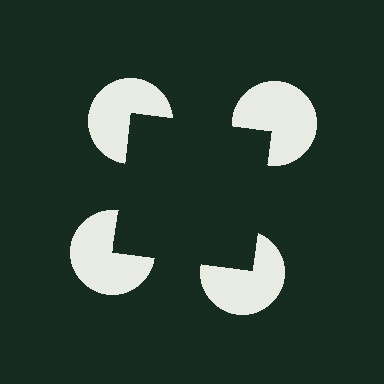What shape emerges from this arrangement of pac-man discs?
An illusory square — its edges are inferred from the aligned wedge cuts in the pac-man discs, not physically drawn.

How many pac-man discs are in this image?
There are 4 — one at each vertex of the illusory square.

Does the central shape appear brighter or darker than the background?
It typically appears slightly darker than the background, even though no actual brightness change is drawn.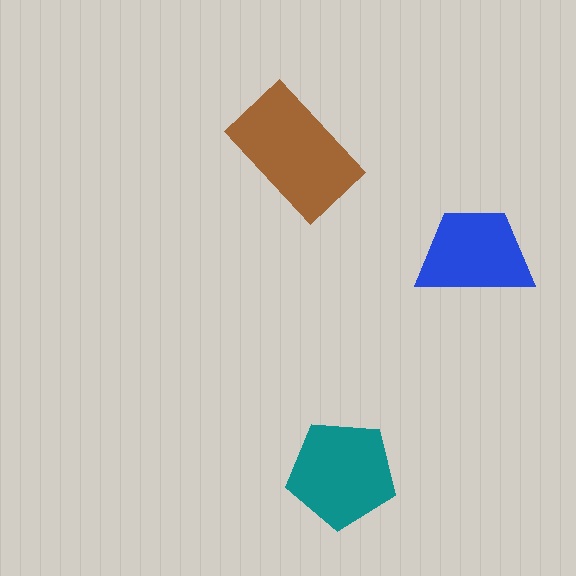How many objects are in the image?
There are 3 objects in the image.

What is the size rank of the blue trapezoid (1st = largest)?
3rd.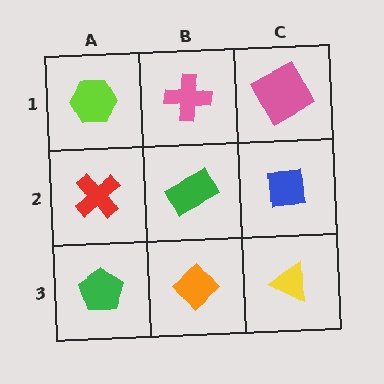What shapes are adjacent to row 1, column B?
A green rectangle (row 2, column B), a lime hexagon (row 1, column A), a pink square (row 1, column C).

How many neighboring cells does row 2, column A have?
3.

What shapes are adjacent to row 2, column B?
A pink cross (row 1, column B), an orange diamond (row 3, column B), a red cross (row 2, column A), a blue square (row 2, column C).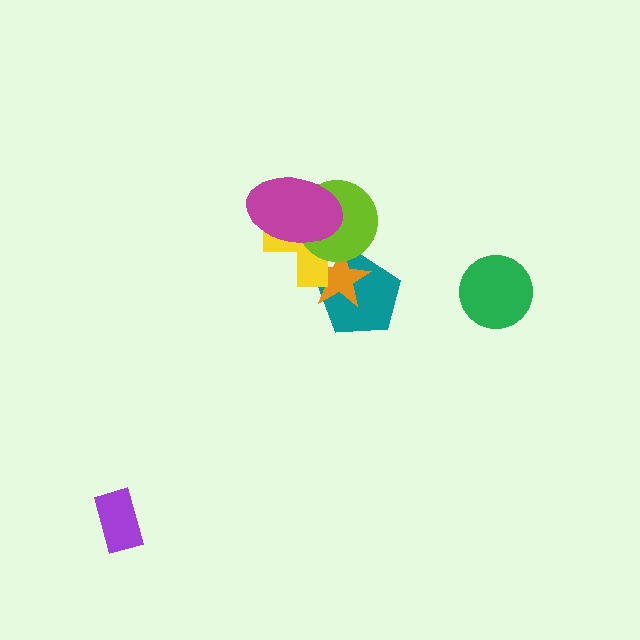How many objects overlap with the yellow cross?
4 objects overlap with the yellow cross.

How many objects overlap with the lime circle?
3 objects overlap with the lime circle.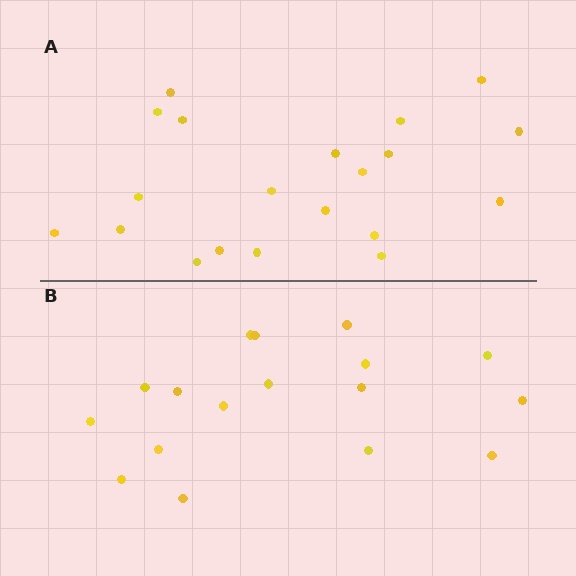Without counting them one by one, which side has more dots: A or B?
Region A (the top region) has more dots.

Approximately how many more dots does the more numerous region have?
Region A has just a few more — roughly 2 or 3 more dots than region B.